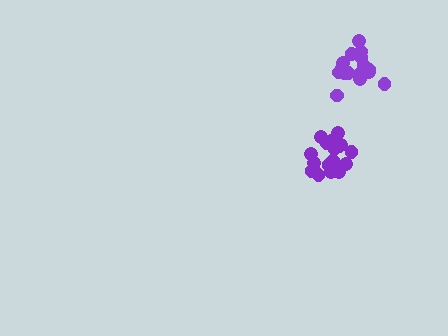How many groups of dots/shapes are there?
There are 2 groups.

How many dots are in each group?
Group 1: 16 dots, Group 2: 20 dots (36 total).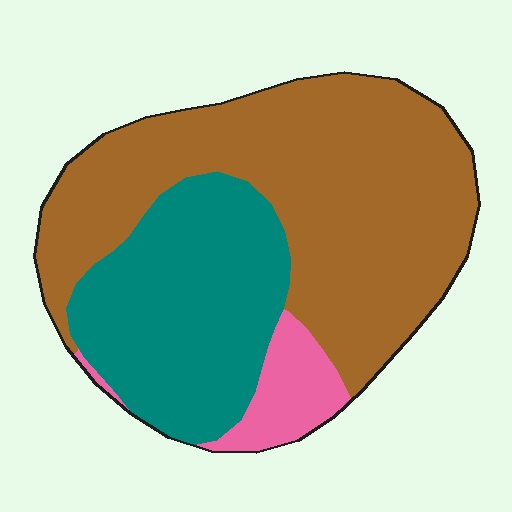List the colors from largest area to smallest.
From largest to smallest: brown, teal, pink.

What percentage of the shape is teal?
Teal covers around 35% of the shape.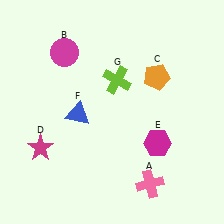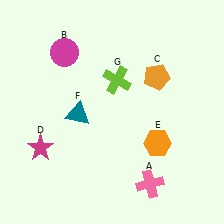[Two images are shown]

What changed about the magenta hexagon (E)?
In Image 1, E is magenta. In Image 2, it changed to orange.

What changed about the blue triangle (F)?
In Image 1, F is blue. In Image 2, it changed to teal.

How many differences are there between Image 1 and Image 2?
There are 2 differences between the two images.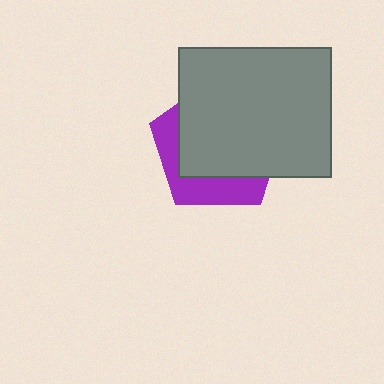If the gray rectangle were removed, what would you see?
You would see the complete purple pentagon.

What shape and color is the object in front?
The object in front is a gray rectangle.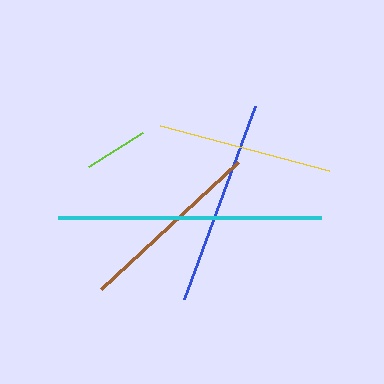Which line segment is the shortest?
The lime line is the shortest at approximately 64 pixels.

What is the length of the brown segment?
The brown segment is approximately 187 pixels long.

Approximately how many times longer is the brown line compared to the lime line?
The brown line is approximately 2.9 times the length of the lime line.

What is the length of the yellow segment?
The yellow segment is approximately 175 pixels long.